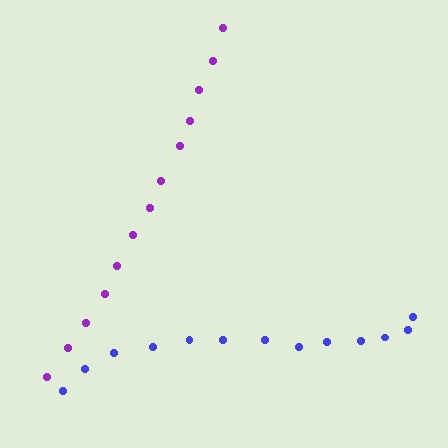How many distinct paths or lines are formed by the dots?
There are 2 distinct paths.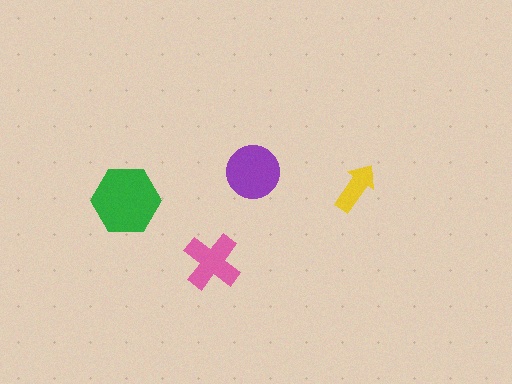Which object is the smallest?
The yellow arrow.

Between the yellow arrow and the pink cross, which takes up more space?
The pink cross.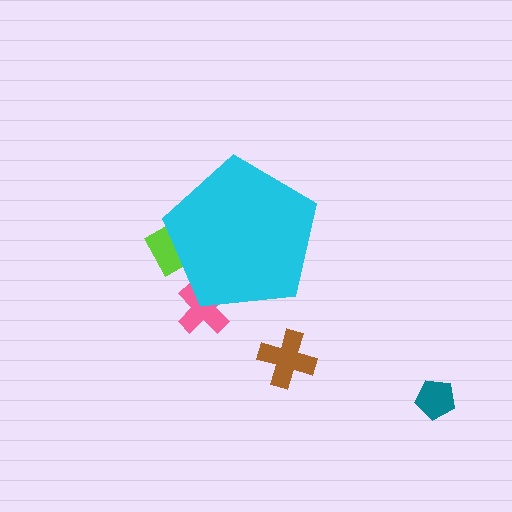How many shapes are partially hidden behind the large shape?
2 shapes are partially hidden.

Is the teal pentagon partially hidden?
No, the teal pentagon is fully visible.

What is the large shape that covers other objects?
A cyan pentagon.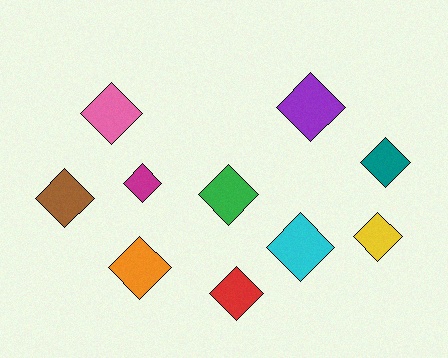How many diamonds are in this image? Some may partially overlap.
There are 10 diamonds.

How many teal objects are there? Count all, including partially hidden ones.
There is 1 teal object.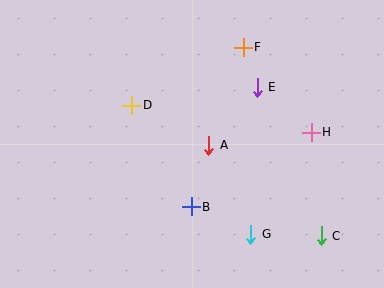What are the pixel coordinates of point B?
Point B is at (191, 207).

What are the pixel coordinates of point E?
Point E is at (257, 87).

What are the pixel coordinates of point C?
Point C is at (321, 236).